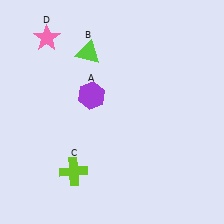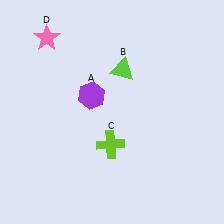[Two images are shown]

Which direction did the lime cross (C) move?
The lime cross (C) moved right.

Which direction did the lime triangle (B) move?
The lime triangle (B) moved right.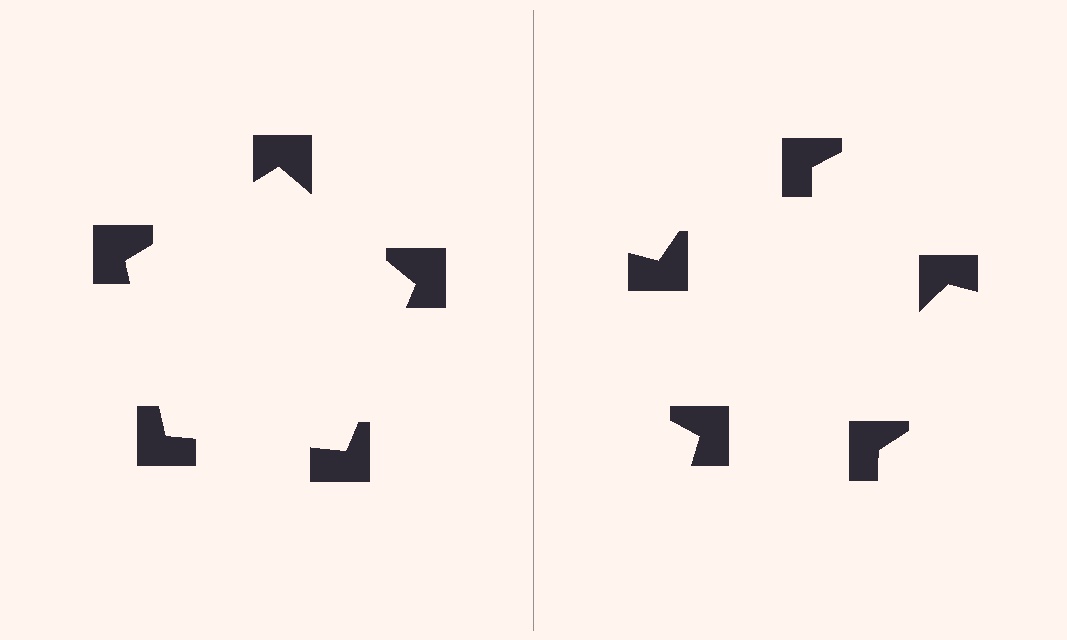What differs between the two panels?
The notched squares are positioned identically on both sides; only the wedge orientations differ. On the left they align to a pentagon; on the right they are misaligned.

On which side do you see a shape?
An illusory pentagon appears on the left side. On the right side the wedge cuts are rotated, so no coherent shape forms.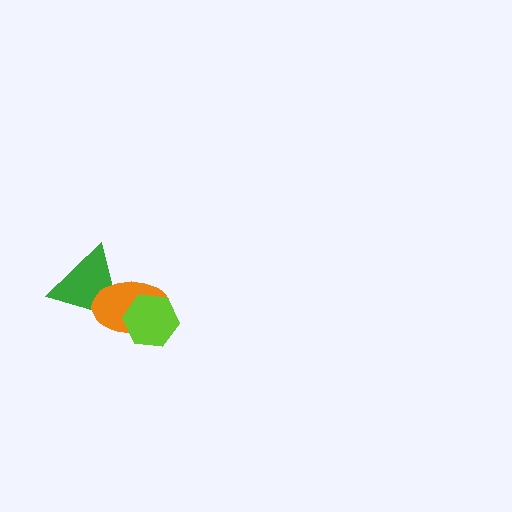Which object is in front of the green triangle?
The orange ellipse is in front of the green triangle.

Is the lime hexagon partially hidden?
No, no other shape covers it.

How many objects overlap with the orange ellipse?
2 objects overlap with the orange ellipse.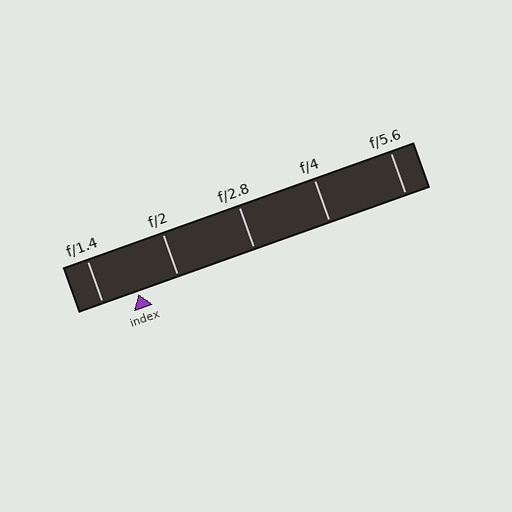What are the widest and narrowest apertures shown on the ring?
The widest aperture shown is f/1.4 and the narrowest is f/5.6.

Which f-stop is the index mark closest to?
The index mark is closest to f/1.4.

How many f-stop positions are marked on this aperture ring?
There are 5 f-stop positions marked.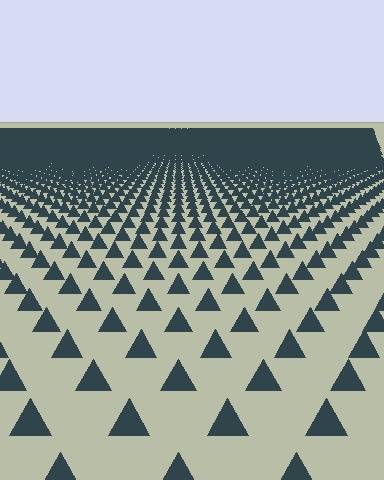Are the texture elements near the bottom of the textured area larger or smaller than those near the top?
Larger. Near the bottom, elements are closer to the viewer and appear at a bigger on-screen size.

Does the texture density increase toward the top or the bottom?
Density increases toward the top.